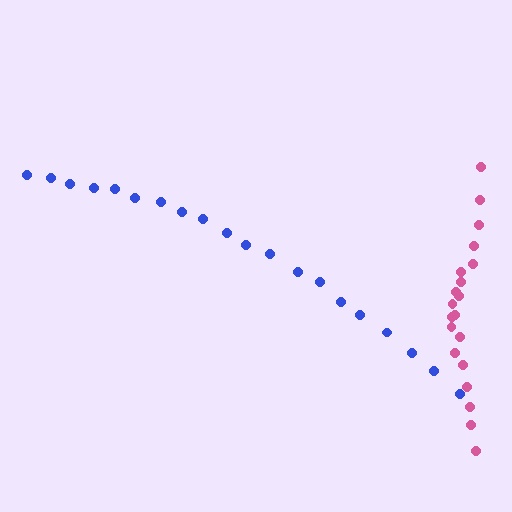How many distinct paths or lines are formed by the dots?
There are 2 distinct paths.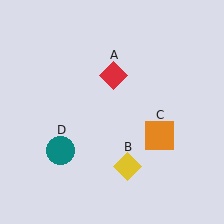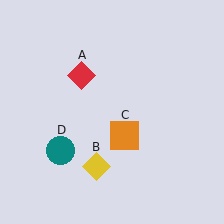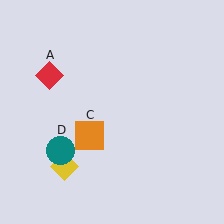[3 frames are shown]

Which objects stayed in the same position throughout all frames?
Teal circle (object D) remained stationary.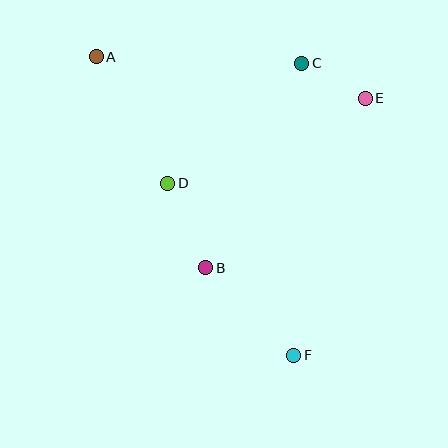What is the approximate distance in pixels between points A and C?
The distance between A and C is approximately 205 pixels.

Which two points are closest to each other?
Points C and E are closest to each other.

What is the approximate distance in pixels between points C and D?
The distance between C and D is approximately 180 pixels.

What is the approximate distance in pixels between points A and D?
The distance between A and D is approximately 145 pixels.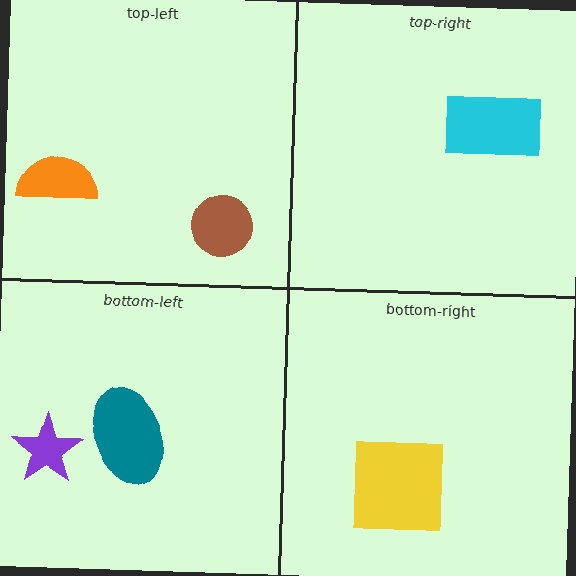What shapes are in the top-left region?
The orange semicircle, the brown circle.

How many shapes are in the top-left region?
2.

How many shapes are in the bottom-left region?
2.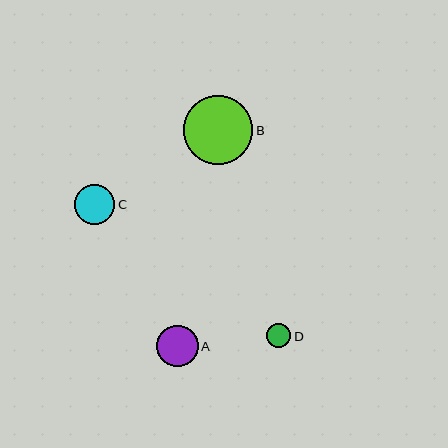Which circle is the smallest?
Circle D is the smallest with a size of approximately 24 pixels.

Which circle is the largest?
Circle B is the largest with a size of approximately 69 pixels.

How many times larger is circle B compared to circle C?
Circle B is approximately 1.7 times the size of circle C.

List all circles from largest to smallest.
From largest to smallest: B, A, C, D.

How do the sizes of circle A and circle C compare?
Circle A and circle C are approximately the same size.